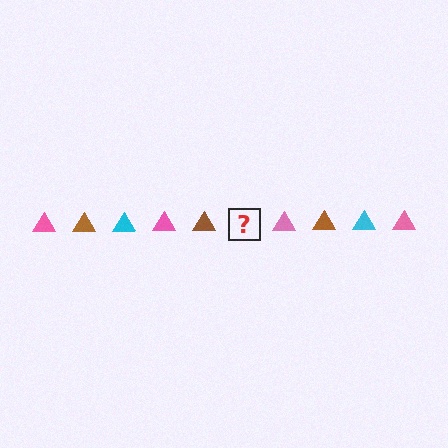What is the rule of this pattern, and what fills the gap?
The rule is that the pattern cycles through pink, brown, cyan triangles. The gap should be filled with a cyan triangle.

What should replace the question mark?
The question mark should be replaced with a cyan triangle.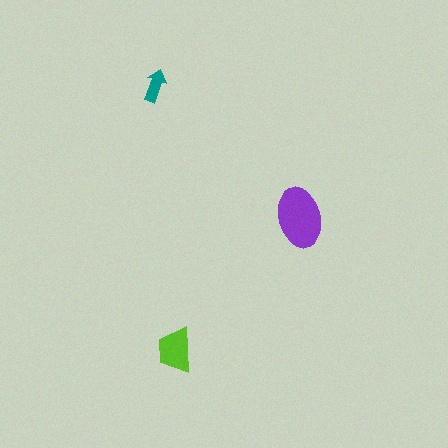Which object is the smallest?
The teal arrow.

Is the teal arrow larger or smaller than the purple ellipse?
Smaller.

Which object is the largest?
The purple ellipse.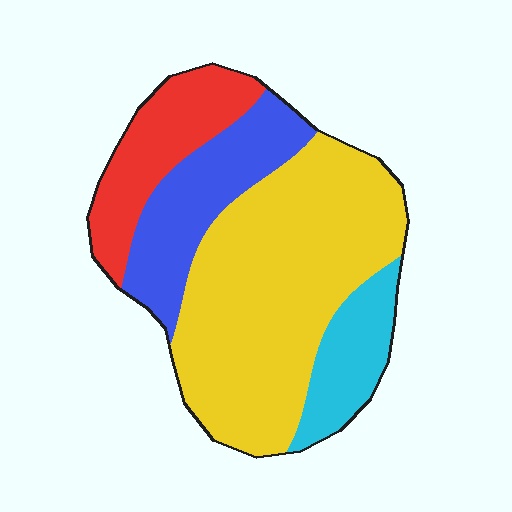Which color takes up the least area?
Cyan, at roughly 10%.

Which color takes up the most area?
Yellow, at roughly 50%.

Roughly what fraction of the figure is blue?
Blue covers 19% of the figure.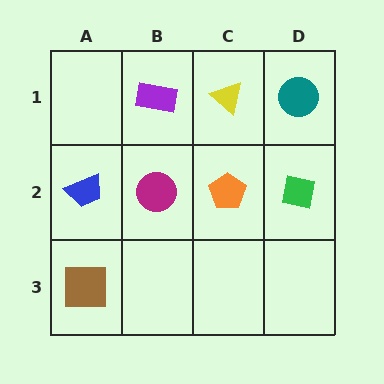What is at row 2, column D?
A green square.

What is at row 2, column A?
A blue trapezoid.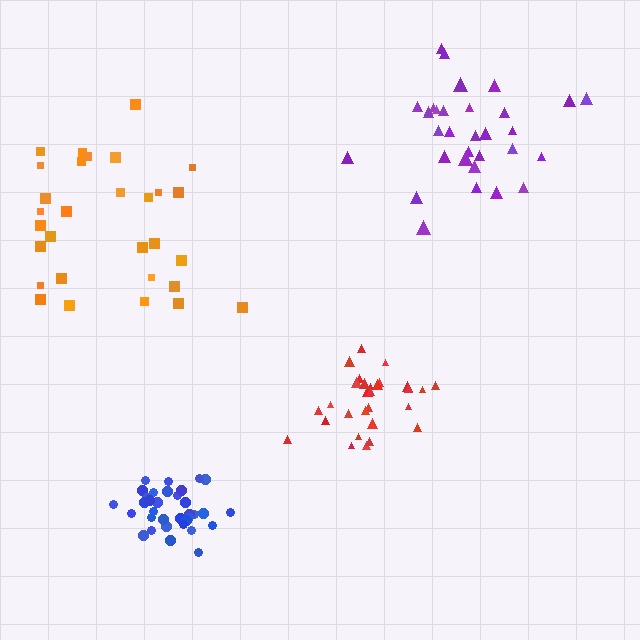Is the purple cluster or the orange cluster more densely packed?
Purple.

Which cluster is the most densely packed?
Blue.